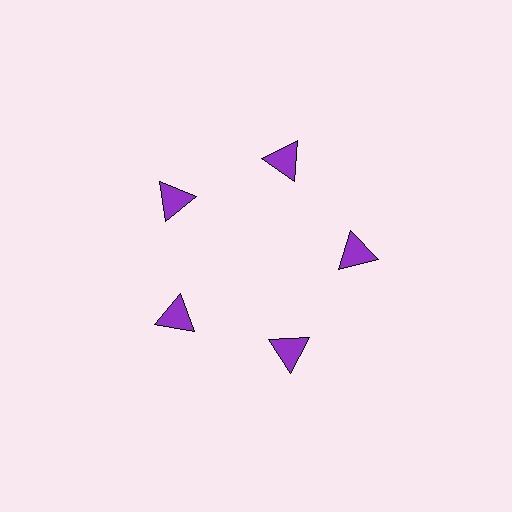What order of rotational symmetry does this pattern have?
This pattern has 5-fold rotational symmetry.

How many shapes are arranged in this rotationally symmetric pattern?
There are 5 shapes, arranged in 5 groups of 1.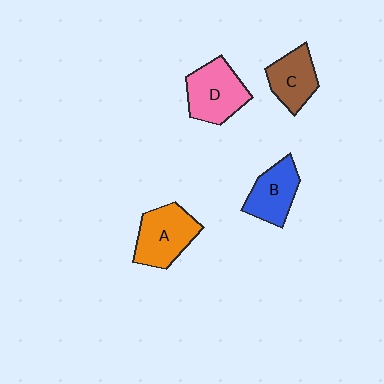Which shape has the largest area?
Shape A (orange).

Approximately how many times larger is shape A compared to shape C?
Approximately 1.3 times.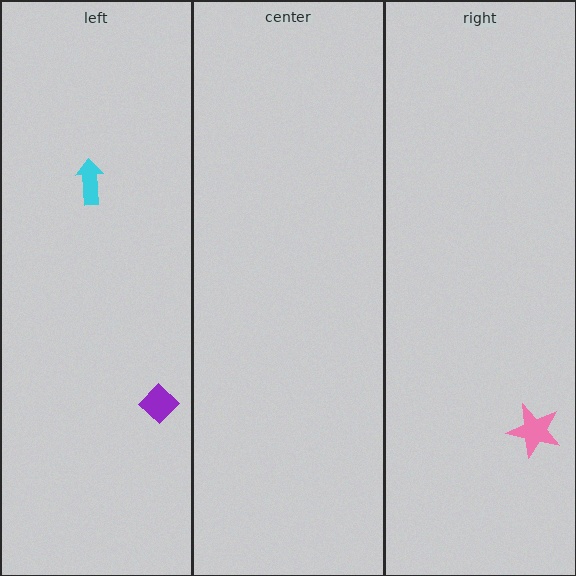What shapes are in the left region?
The cyan arrow, the purple diamond.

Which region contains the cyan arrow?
The left region.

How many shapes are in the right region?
1.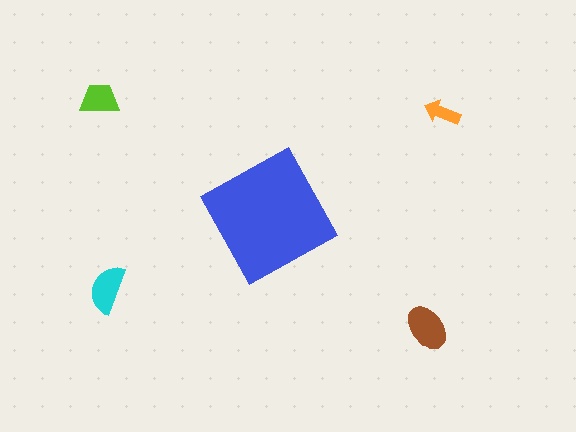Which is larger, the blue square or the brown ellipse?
The blue square.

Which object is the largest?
The blue square.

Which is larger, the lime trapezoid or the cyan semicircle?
The cyan semicircle.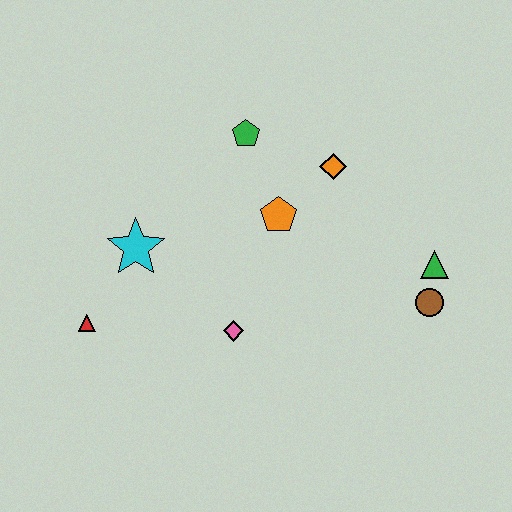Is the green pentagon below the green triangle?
No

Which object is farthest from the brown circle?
The red triangle is farthest from the brown circle.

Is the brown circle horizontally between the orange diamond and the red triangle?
No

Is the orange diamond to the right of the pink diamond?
Yes